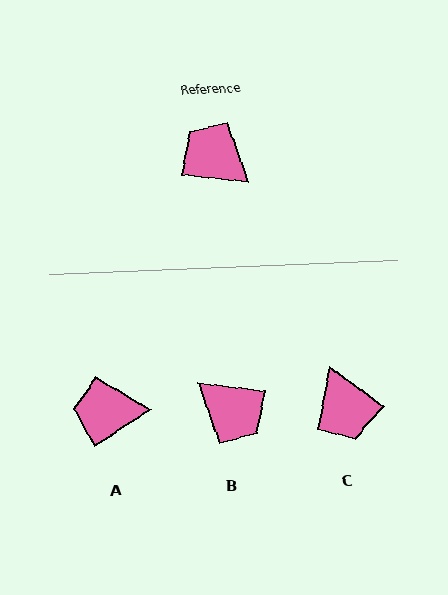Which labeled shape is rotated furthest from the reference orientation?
B, about 180 degrees away.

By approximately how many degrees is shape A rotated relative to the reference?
Approximately 40 degrees counter-clockwise.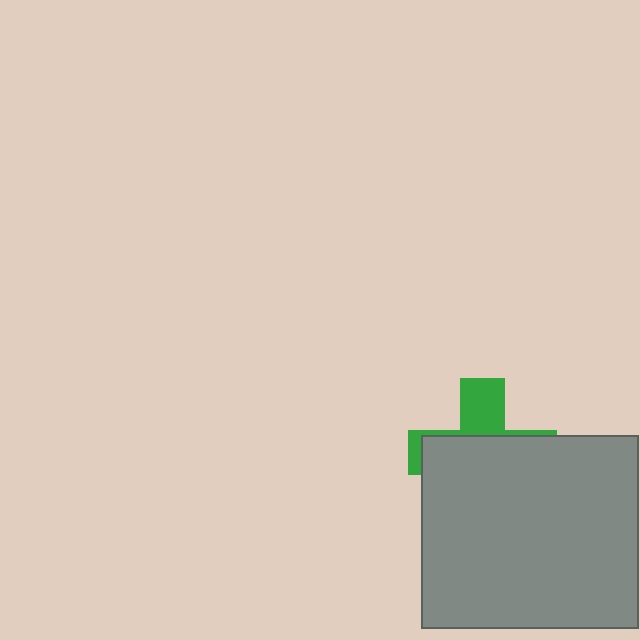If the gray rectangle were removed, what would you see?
You would see the complete green cross.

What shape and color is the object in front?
The object in front is a gray rectangle.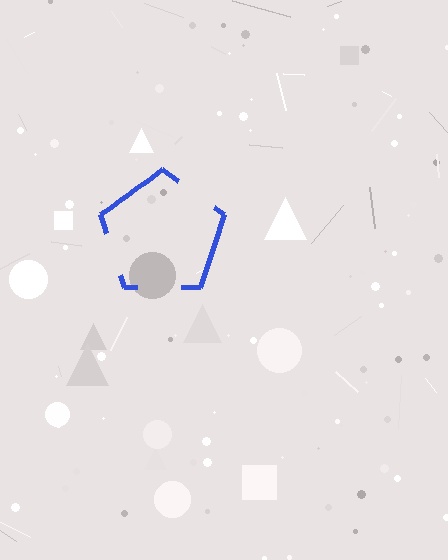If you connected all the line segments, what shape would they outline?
They would outline a pentagon.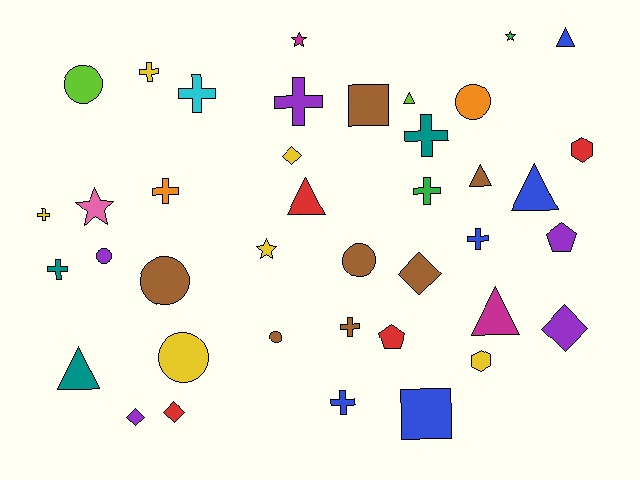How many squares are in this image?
There are 2 squares.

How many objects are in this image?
There are 40 objects.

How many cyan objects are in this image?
There is 1 cyan object.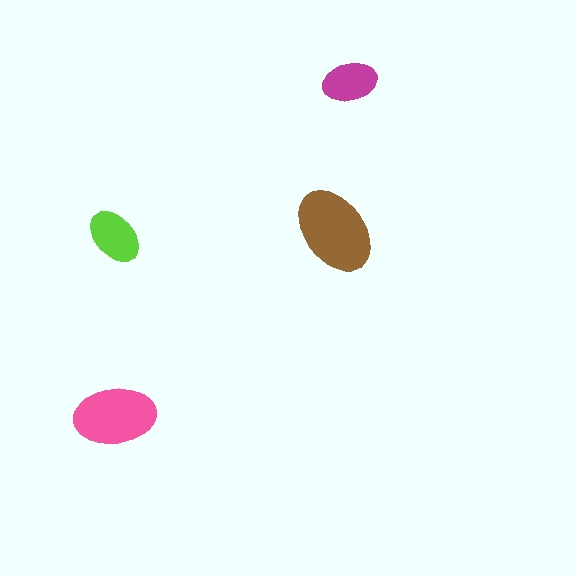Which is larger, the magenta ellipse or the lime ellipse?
The lime one.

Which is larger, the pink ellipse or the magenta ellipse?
The pink one.